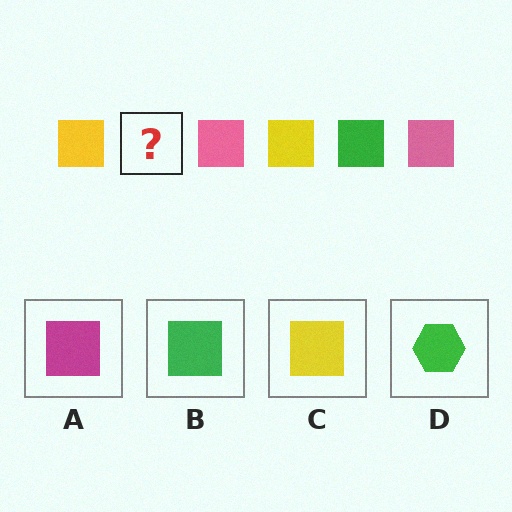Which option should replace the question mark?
Option B.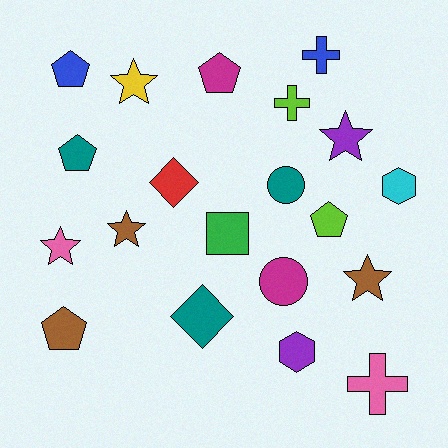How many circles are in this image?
There are 2 circles.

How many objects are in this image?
There are 20 objects.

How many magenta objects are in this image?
There are 2 magenta objects.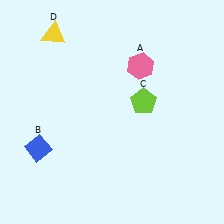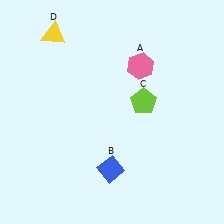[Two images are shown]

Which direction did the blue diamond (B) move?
The blue diamond (B) moved right.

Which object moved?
The blue diamond (B) moved right.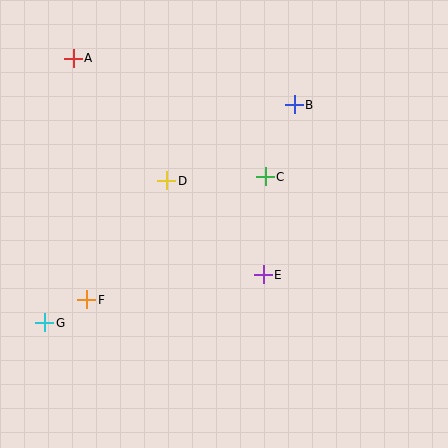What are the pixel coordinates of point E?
Point E is at (263, 275).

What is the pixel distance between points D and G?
The distance between D and G is 187 pixels.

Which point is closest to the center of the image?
Point C at (265, 177) is closest to the center.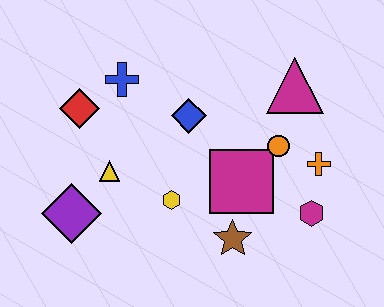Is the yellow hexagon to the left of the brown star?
Yes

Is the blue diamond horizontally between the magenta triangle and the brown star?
No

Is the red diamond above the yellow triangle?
Yes